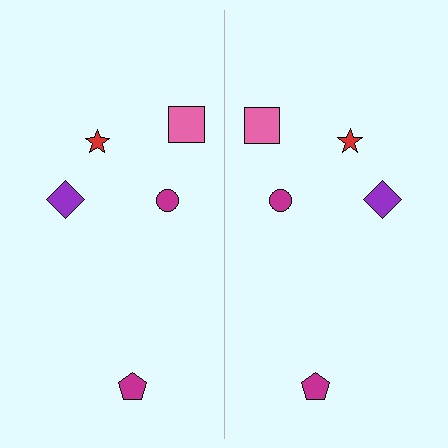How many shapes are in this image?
There are 10 shapes in this image.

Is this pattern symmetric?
Yes, this pattern has bilateral (reflection) symmetry.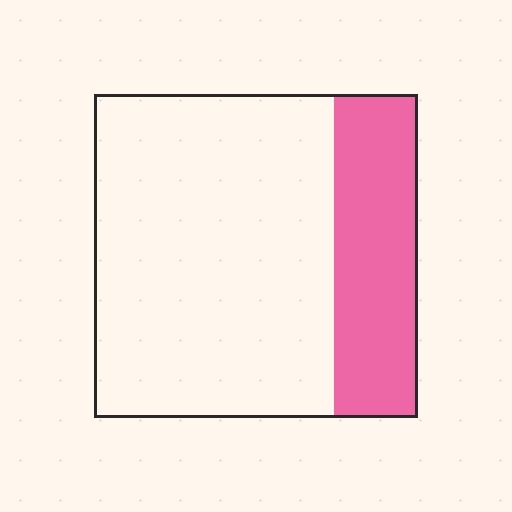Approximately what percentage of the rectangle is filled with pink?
Approximately 25%.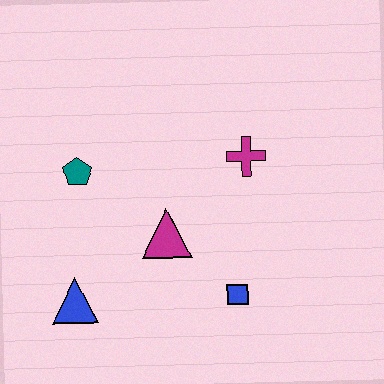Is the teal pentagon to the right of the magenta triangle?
No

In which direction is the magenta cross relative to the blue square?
The magenta cross is above the blue square.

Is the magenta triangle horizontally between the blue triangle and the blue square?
Yes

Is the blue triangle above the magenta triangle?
No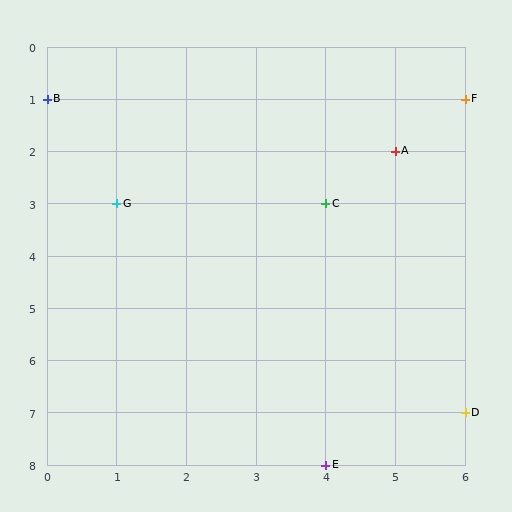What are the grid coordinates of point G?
Point G is at grid coordinates (1, 3).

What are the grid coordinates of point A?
Point A is at grid coordinates (5, 2).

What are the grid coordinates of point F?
Point F is at grid coordinates (6, 1).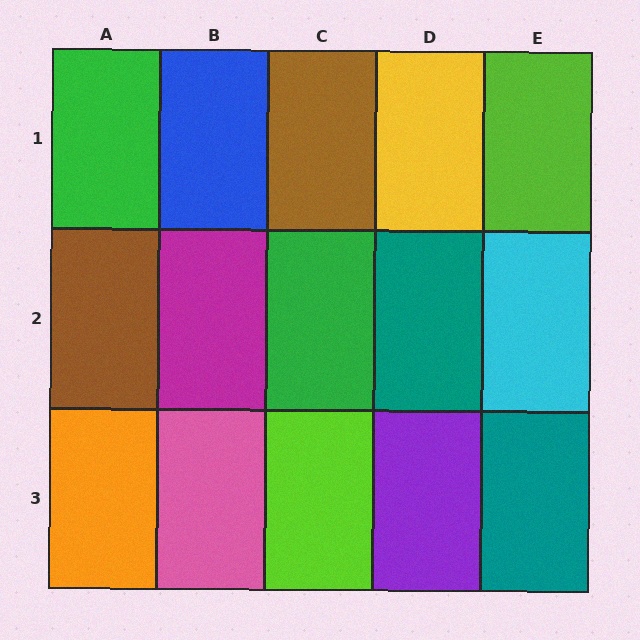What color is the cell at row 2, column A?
Brown.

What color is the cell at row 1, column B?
Blue.